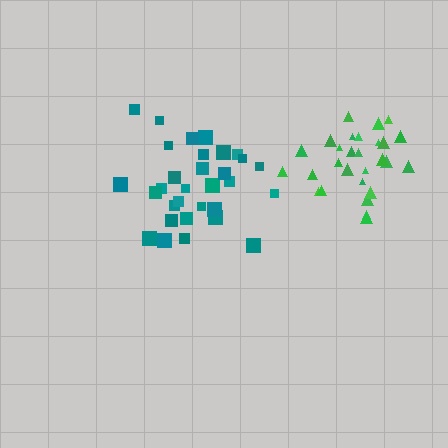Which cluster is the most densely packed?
Green.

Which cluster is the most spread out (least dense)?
Teal.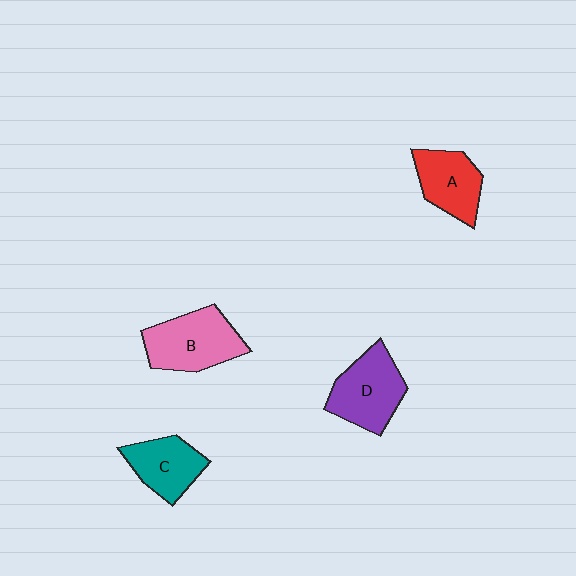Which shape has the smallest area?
Shape C (teal).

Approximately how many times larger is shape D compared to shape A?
Approximately 1.2 times.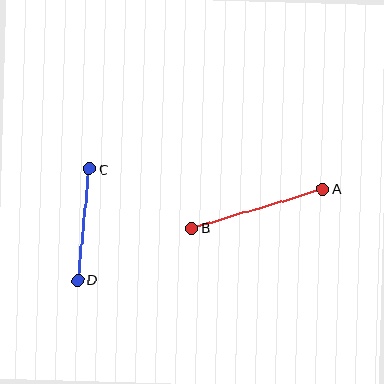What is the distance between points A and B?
The distance is approximately 137 pixels.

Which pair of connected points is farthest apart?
Points A and B are farthest apart.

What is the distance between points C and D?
The distance is approximately 112 pixels.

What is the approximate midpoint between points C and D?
The midpoint is at approximately (84, 224) pixels.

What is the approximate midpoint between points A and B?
The midpoint is at approximately (257, 209) pixels.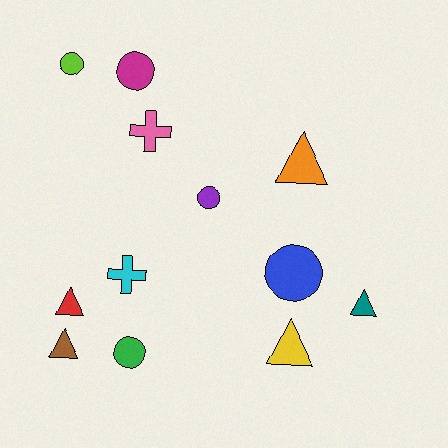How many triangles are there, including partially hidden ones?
There are 5 triangles.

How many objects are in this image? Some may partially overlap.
There are 12 objects.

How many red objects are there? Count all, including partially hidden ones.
There is 1 red object.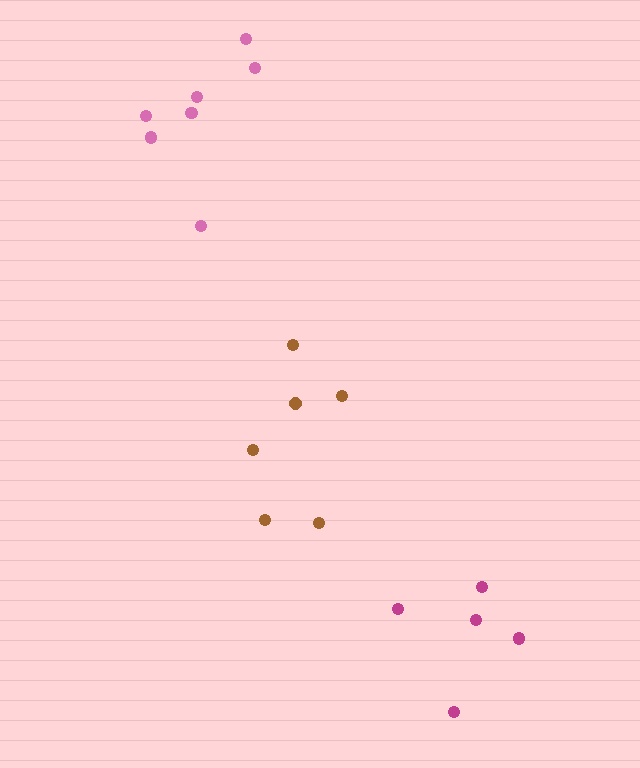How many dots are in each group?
Group 1: 7 dots, Group 2: 5 dots, Group 3: 6 dots (18 total).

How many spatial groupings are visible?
There are 3 spatial groupings.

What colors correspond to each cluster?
The clusters are colored: pink, magenta, brown.